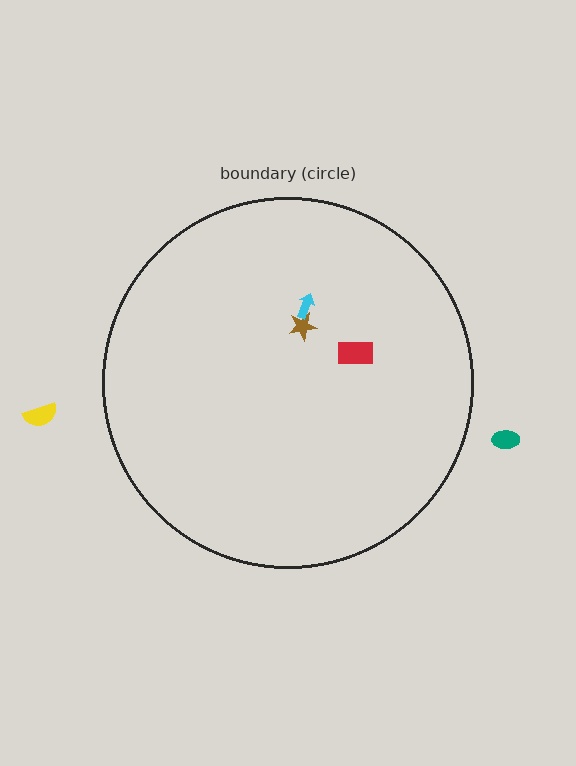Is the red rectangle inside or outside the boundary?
Inside.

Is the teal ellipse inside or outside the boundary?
Outside.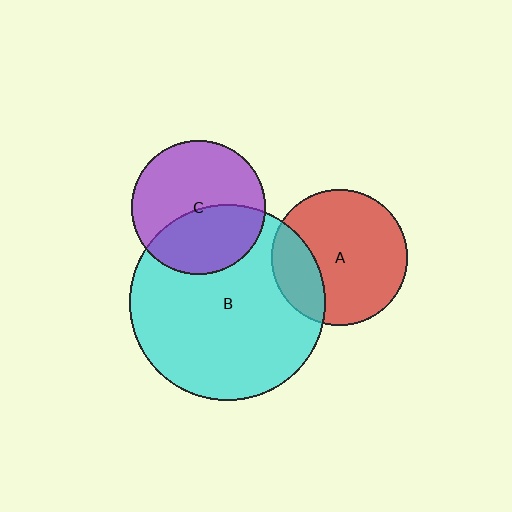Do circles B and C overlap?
Yes.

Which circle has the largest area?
Circle B (cyan).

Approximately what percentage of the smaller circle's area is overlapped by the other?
Approximately 40%.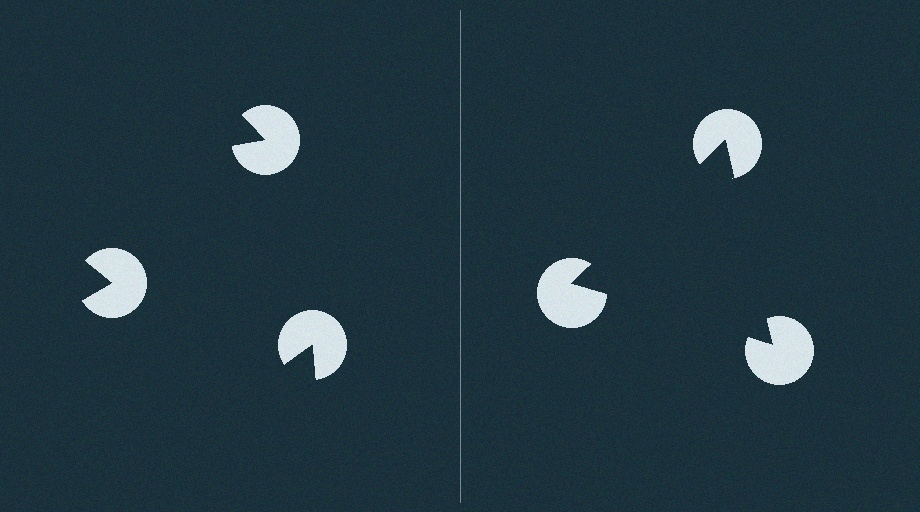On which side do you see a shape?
An illusory triangle appears on the right side. On the left side the wedge cuts are rotated, so no coherent shape forms.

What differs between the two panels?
The pac-man discs are positioned identically on both sides; only the wedge orientations differ. On the right they align to a triangle; on the left they are misaligned.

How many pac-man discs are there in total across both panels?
6 — 3 on each side.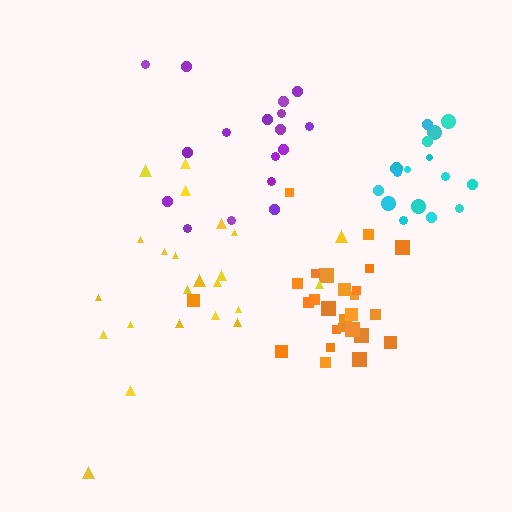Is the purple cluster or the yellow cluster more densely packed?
Purple.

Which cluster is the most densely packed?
Orange.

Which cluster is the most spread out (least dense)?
Yellow.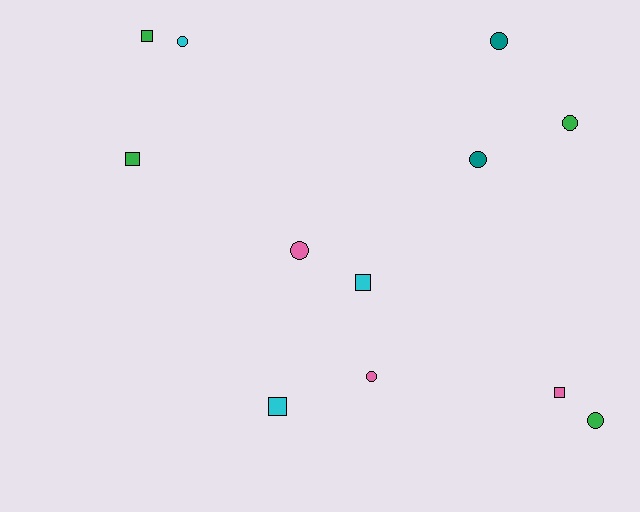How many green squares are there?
There are 2 green squares.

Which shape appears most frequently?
Circle, with 7 objects.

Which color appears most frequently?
Green, with 4 objects.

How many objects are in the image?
There are 12 objects.